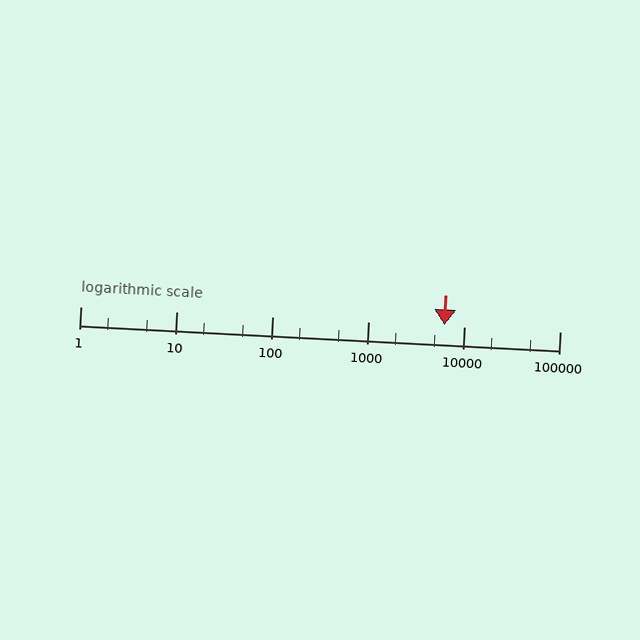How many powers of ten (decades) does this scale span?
The scale spans 5 decades, from 1 to 100000.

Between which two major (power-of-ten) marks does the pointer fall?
The pointer is between 1000 and 10000.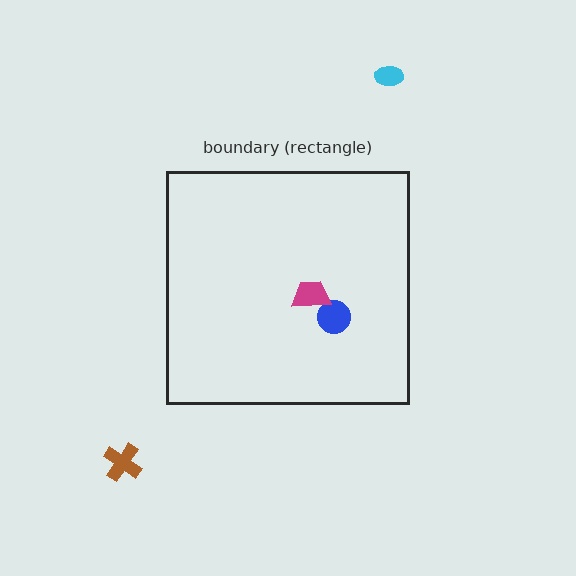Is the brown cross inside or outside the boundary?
Outside.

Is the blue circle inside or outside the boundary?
Inside.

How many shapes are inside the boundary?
2 inside, 2 outside.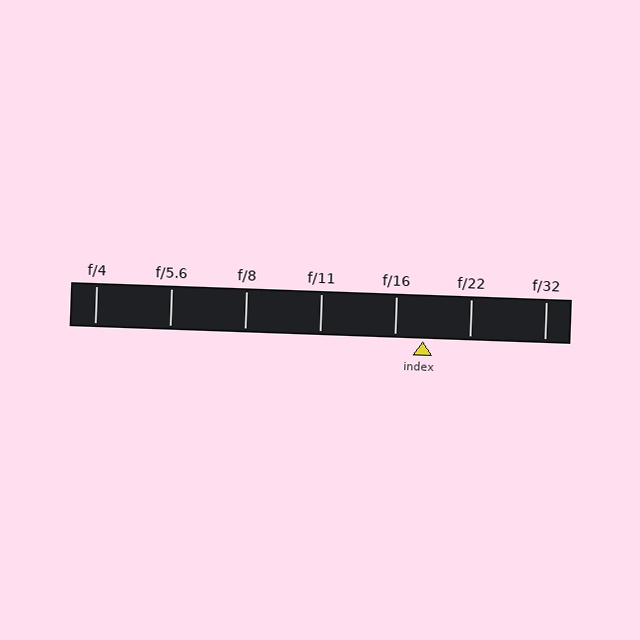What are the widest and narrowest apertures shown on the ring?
The widest aperture shown is f/4 and the narrowest is f/32.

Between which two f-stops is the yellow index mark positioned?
The index mark is between f/16 and f/22.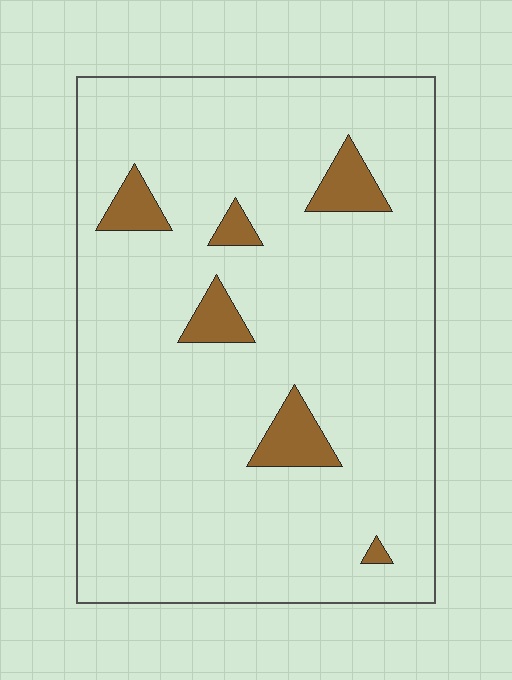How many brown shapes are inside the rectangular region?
6.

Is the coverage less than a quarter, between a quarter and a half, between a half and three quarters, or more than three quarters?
Less than a quarter.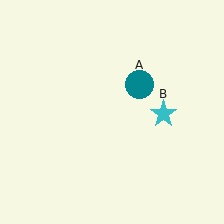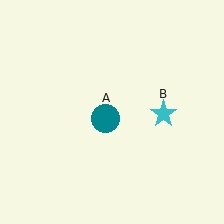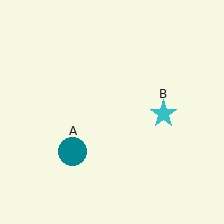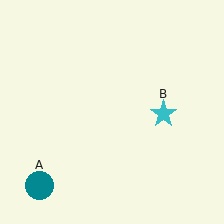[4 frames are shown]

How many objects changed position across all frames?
1 object changed position: teal circle (object A).